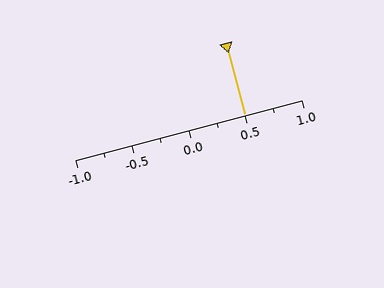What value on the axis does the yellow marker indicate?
The marker indicates approximately 0.5.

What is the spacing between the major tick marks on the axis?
The major ticks are spaced 0.5 apart.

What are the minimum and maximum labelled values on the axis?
The axis runs from -1.0 to 1.0.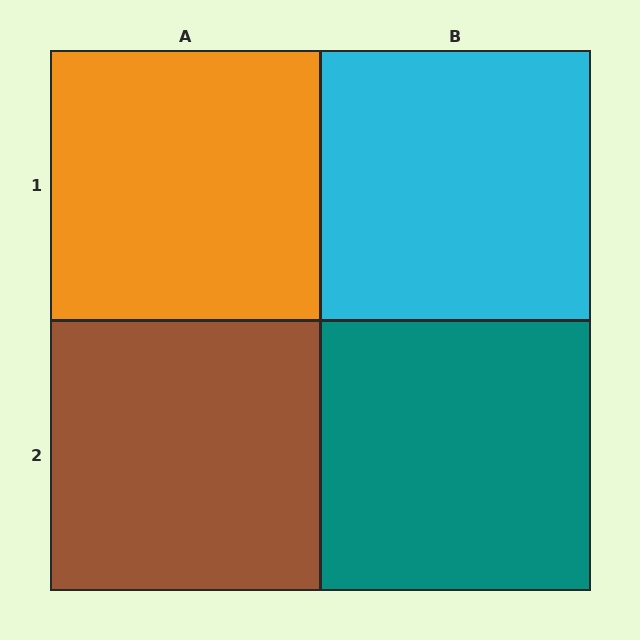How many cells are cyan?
1 cell is cyan.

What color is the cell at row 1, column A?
Orange.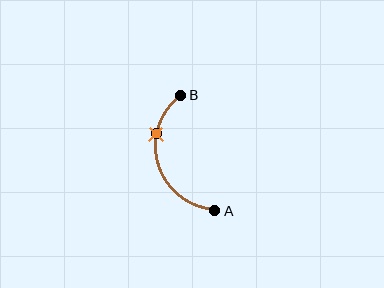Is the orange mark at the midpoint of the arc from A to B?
No. The orange mark lies on the arc but is closer to endpoint B. The arc midpoint would be at the point on the curve equidistant along the arc from both A and B.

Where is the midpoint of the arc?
The arc midpoint is the point on the curve farthest from the straight line joining A and B. It sits to the left of that line.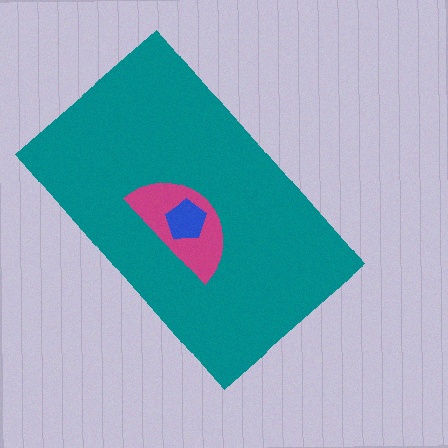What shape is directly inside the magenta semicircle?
The blue pentagon.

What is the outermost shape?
The teal rectangle.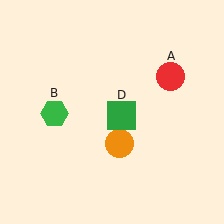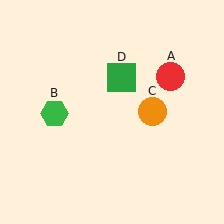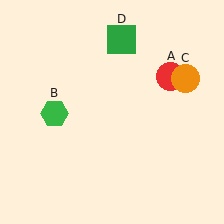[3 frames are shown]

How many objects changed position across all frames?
2 objects changed position: orange circle (object C), green square (object D).